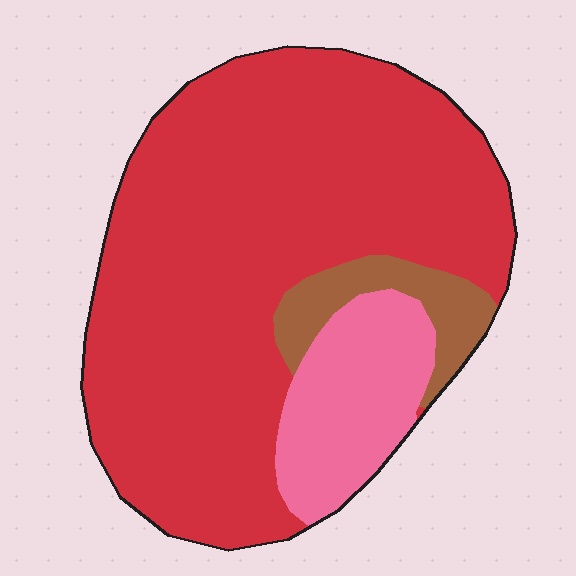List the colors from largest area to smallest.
From largest to smallest: red, pink, brown.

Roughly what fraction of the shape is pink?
Pink covers around 15% of the shape.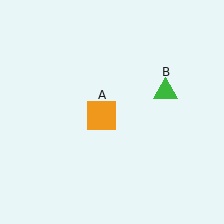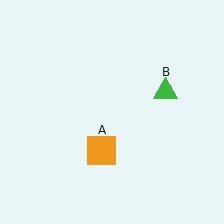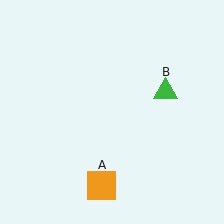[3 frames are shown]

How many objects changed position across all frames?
1 object changed position: orange square (object A).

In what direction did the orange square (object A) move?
The orange square (object A) moved down.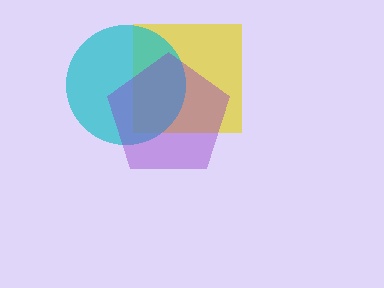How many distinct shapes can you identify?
There are 3 distinct shapes: a yellow square, a cyan circle, a purple pentagon.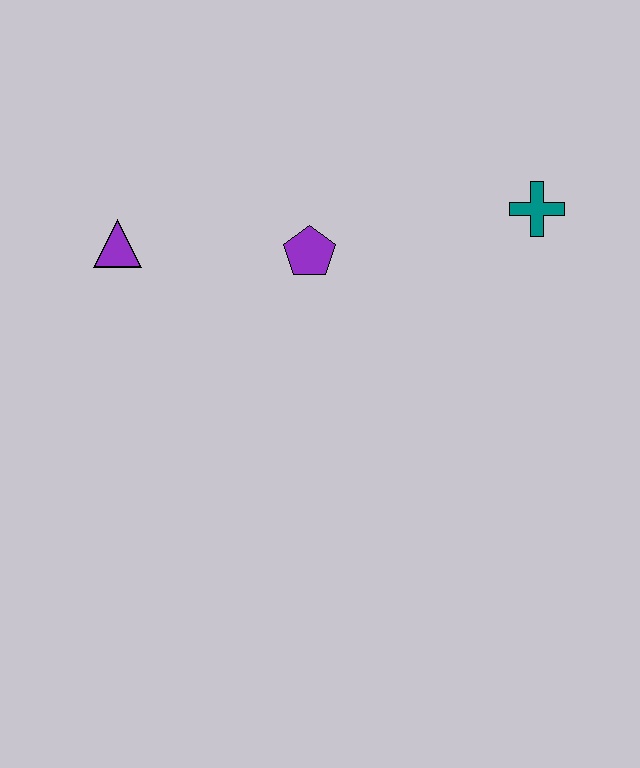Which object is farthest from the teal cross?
The purple triangle is farthest from the teal cross.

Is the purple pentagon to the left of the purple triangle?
No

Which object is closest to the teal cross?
The purple pentagon is closest to the teal cross.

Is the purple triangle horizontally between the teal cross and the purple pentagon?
No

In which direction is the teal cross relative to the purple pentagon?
The teal cross is to the right of the purple pentagon.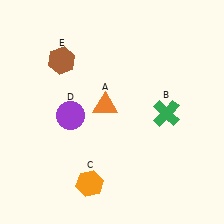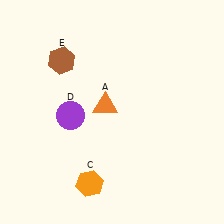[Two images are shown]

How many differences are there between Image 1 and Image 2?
There is 1 difference between the two images.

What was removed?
The green cross (B) was removed in Image 2.